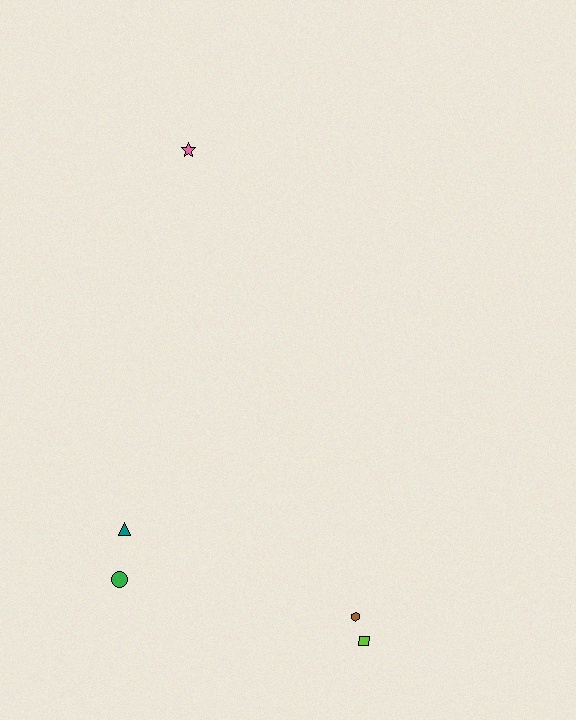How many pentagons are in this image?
There are no pentagons.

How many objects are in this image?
There are 5 objects.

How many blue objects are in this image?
There are no blue objects.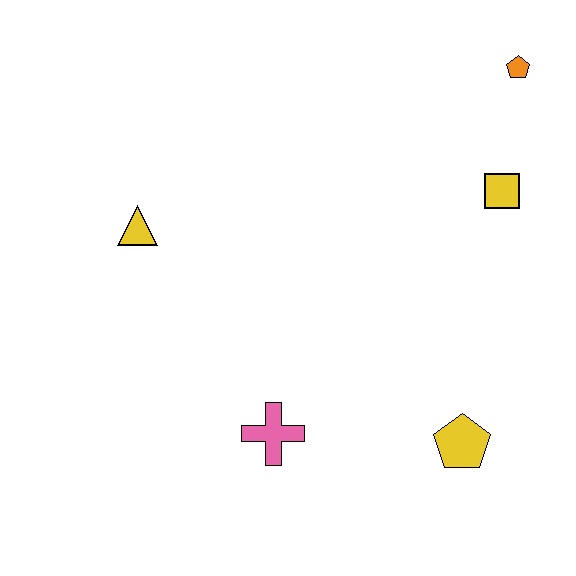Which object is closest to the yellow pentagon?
The pink cross is closest to the yellow pentagon.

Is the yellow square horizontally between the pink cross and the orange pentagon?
Yes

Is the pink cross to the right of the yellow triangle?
Yes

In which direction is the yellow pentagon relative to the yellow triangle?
The yellow pentagon is to the right of the yellow triangle.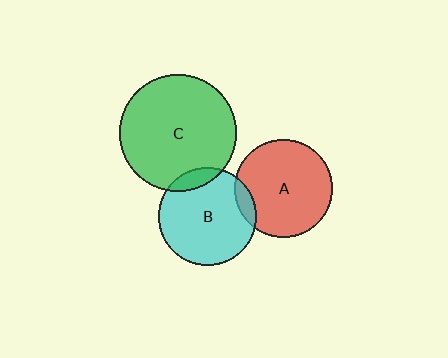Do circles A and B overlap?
Yes.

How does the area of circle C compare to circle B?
Approximately 1.4 times.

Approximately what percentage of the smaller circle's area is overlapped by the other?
Approximately 10%.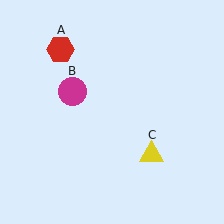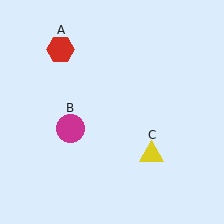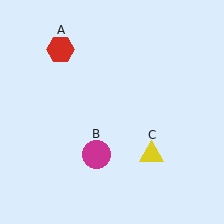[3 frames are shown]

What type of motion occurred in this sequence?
The magenta circle (object B) rotated counterclockwise around the center of the scene.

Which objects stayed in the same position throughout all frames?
Red hexagon (object A) and yellow triangle (object C) remained stationary.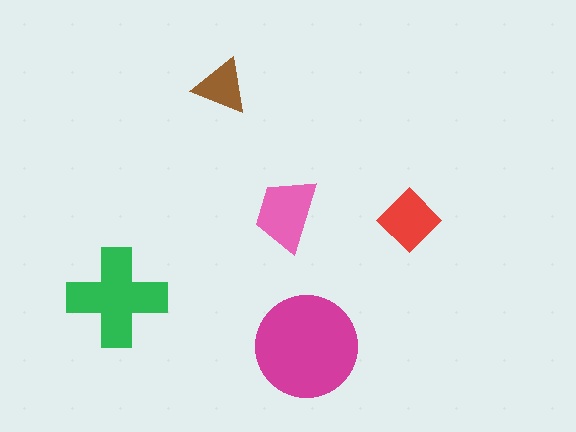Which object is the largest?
The magenta circle.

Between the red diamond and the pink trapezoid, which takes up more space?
The pink trapezoid.